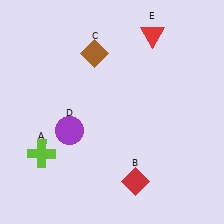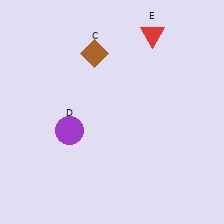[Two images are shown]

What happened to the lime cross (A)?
The lime cross (A) was removed in Image 2. It was in the bottom-left area of Image 1.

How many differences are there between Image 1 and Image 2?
There are 2 differences between the two images.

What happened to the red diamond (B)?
The red diamond (B) was removed in Image 2. It was in the bottom-right area of Image 1.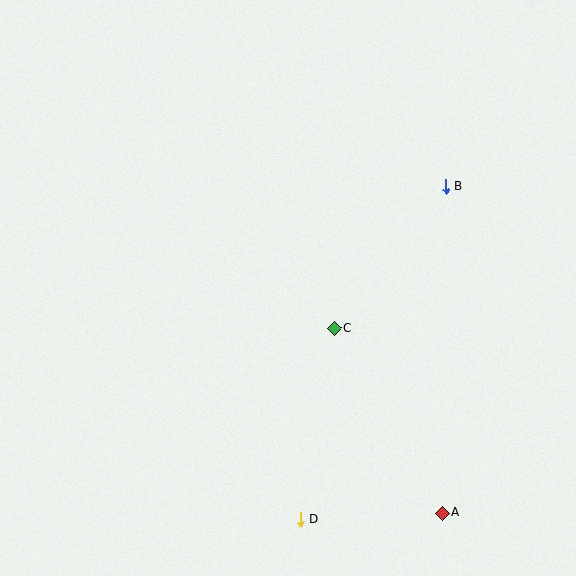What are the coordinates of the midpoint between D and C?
The midpoint between D and C is at (317, 424).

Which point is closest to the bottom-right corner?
Point A is closest to the bottom-right corner.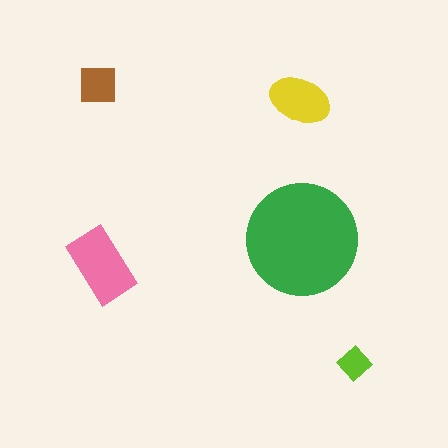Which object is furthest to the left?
The brown square is leftmost.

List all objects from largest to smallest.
The green circle, the pink rectangle, the yellow ellipse, the brown square, the lime diamond.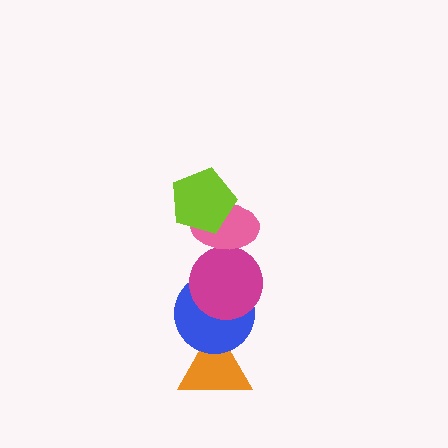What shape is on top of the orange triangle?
The blue circle is on top of the orange triangle.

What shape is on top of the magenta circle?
The pink ellipse is on top of the magenta circle.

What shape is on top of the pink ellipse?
The lime pentagon is on top of the pink ellipse.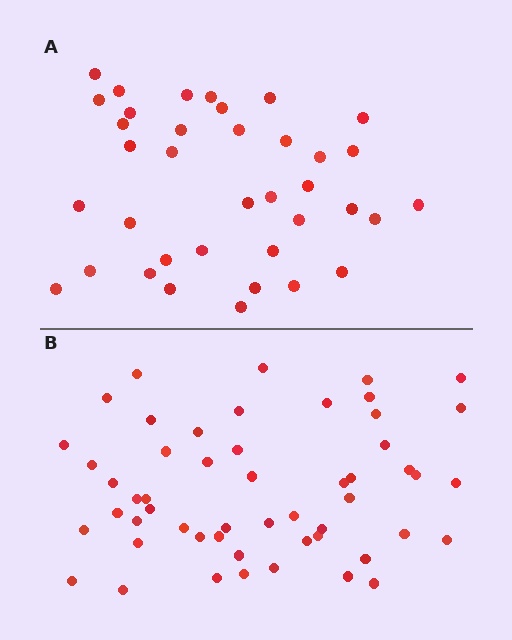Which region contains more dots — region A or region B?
Region B (the bottom region) has more dots.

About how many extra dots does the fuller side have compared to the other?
Region B has approximately 15 more dots than region A.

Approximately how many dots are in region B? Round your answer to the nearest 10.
About 50 dots. (The exact count is 53, which rounds to 50.)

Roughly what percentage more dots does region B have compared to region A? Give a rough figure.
About 45% more.